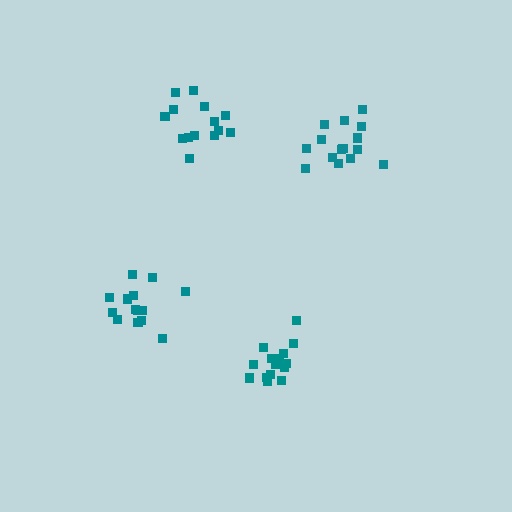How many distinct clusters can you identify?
There are 4 distinct clusters.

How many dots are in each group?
Group 1: 15 dots, Group 2: 16 dots, Group 3: 14 dots, Group 4: 14 dots (59 total).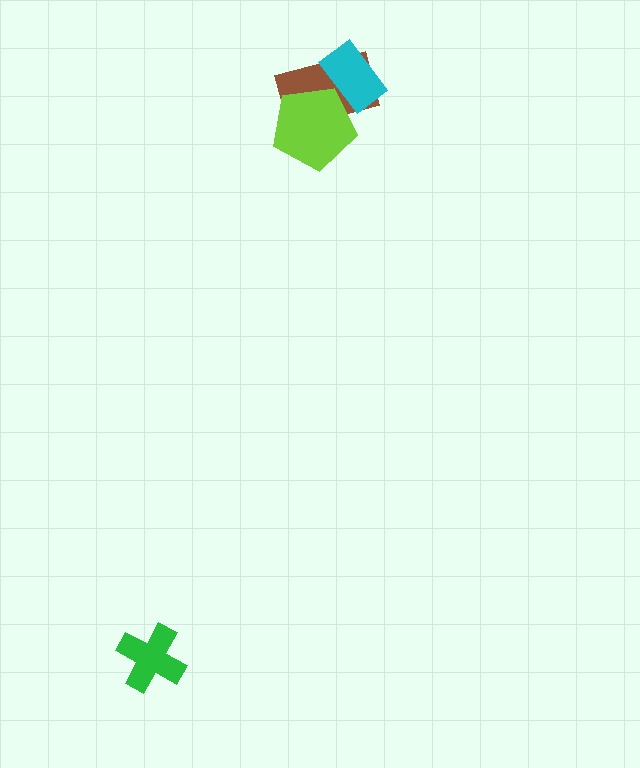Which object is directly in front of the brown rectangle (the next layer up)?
The lime pentagon is directly in front of the brown rectangle.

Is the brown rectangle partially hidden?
Yes, it is partially covered by another shape.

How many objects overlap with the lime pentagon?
2 objects overlap with the lime pentagon.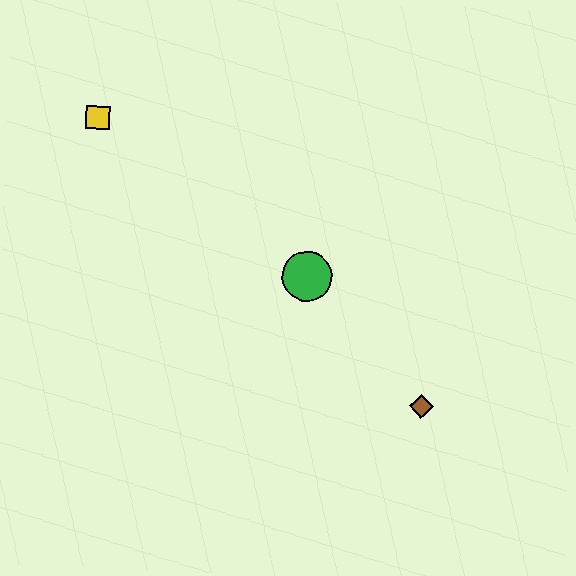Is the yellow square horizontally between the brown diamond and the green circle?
No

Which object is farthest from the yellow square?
The brown diamond is farthest from the yellow square.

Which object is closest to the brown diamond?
The green circle is closest to the brown diamond.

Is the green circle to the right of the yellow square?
Yes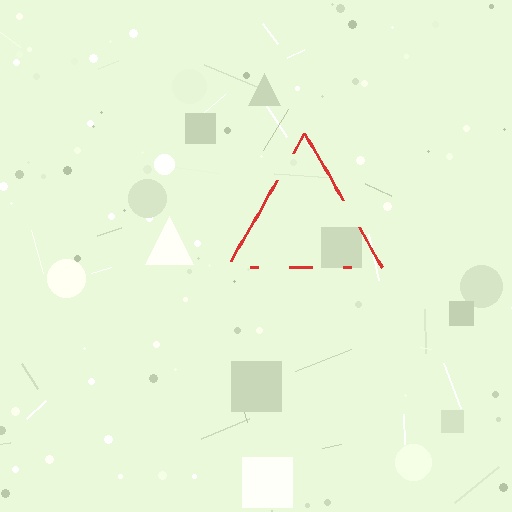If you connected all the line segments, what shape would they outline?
They would outline a triangle.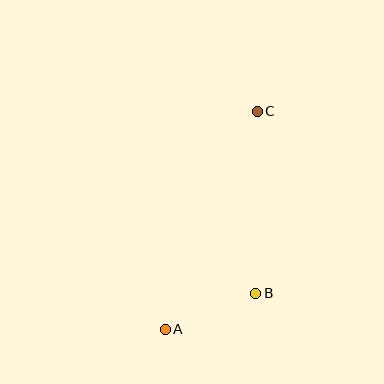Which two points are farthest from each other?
Points A and C are farthest from each other.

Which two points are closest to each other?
Points A and B are closest to each other.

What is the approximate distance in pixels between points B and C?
The distance between B and C is approximately 182 pixels.